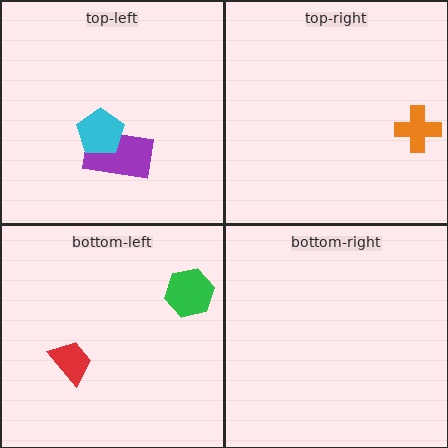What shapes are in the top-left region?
The purple rectangle, the cyan pentagon.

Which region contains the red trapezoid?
The bottom-left region.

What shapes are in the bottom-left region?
The red trapezoid, the green hexagon.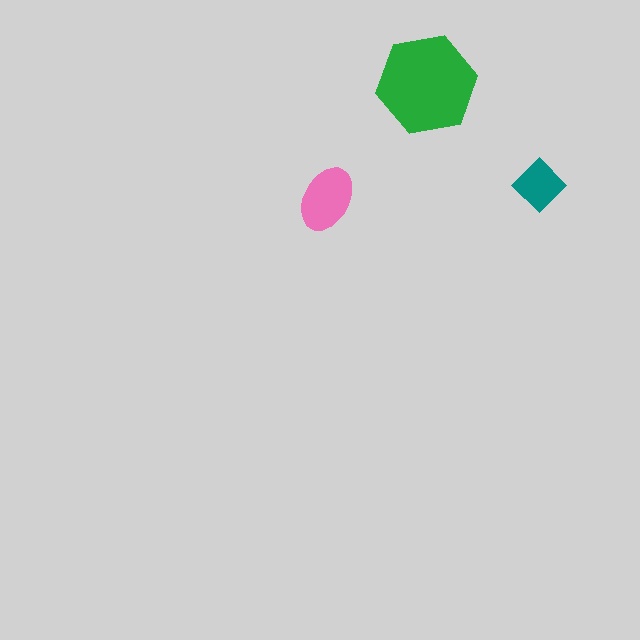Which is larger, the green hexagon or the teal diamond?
The green hexagon.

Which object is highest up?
The green hexagon is topmost.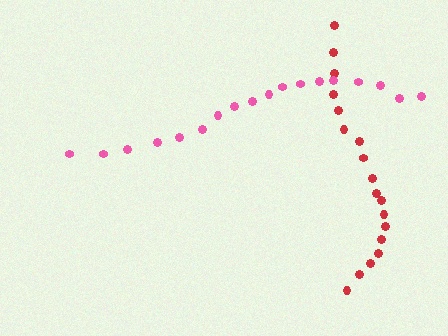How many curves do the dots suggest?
There are 2 distinct paths.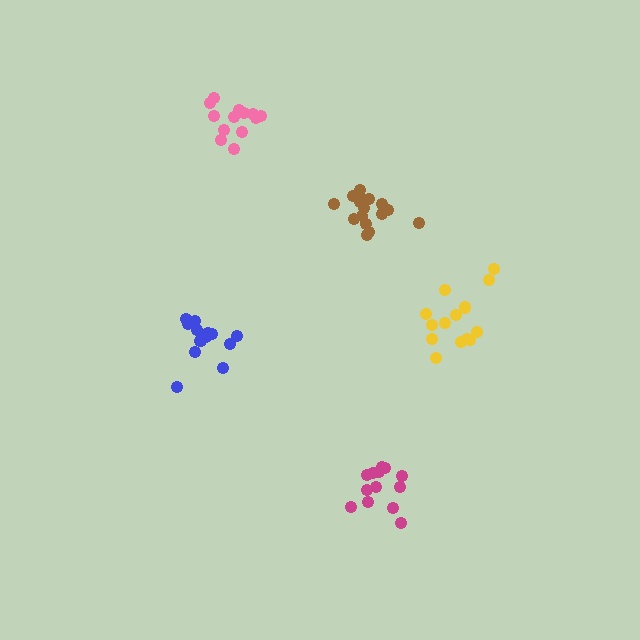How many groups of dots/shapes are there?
There are 5 groups.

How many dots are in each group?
Group 1: 14 dots, Group 2: 17 dots, Group 3: 13 dots, Group 4: 14 dots, Group 5: 13 dots (71 total).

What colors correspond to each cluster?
The clusters are colored: yellow, brown, magenta, blue, pink.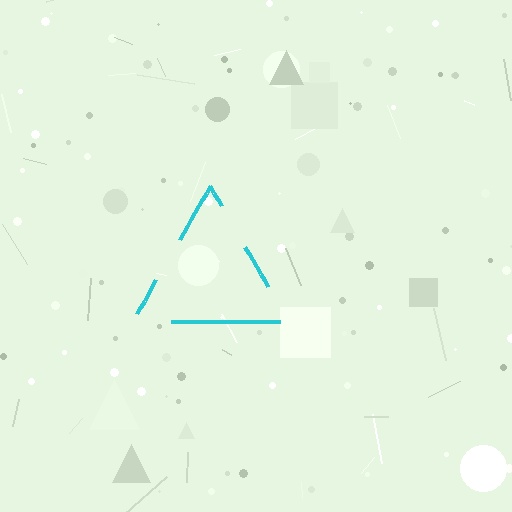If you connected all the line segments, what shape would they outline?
They would outline a triangle.